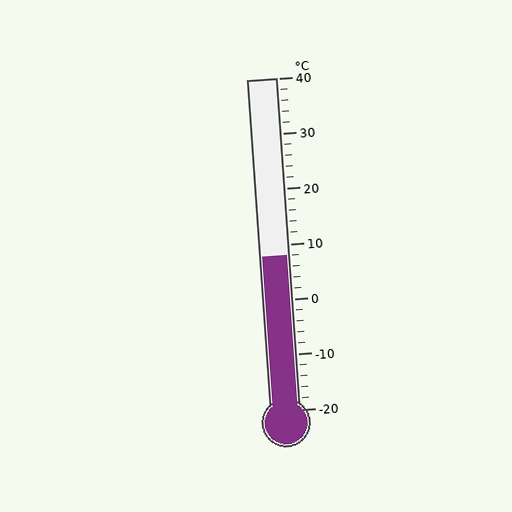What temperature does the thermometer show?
The thermometer shows approximately 8°C.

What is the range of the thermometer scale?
The thermometer scale ranges from -20°C to 40°C.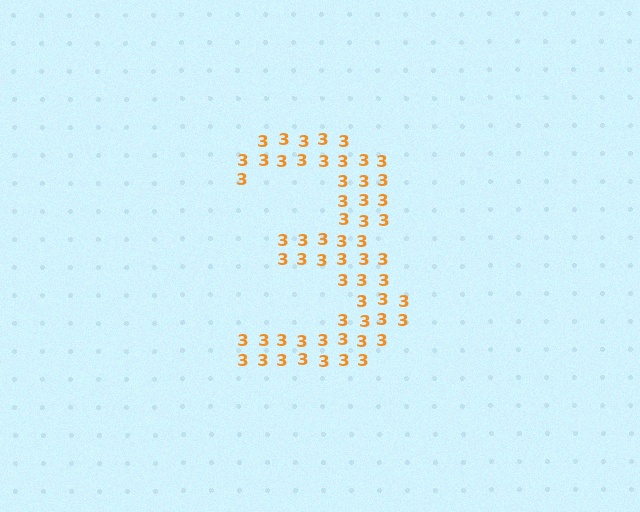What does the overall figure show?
The overall figure shows the digit 3.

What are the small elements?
The small elements are digit 3's.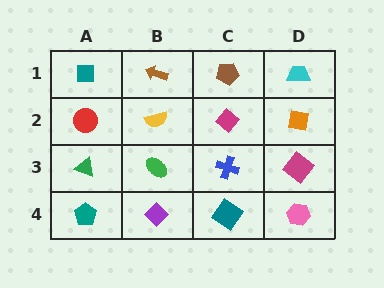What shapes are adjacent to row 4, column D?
A magenta diamond (row 3, column D), a teal diamond (row 4, column C).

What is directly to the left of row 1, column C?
A brown arrow.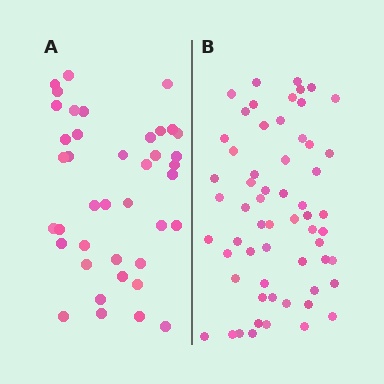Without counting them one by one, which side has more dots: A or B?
Region B (the right region) has more dots.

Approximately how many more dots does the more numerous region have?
Region B has approximately 20 more dots than region A.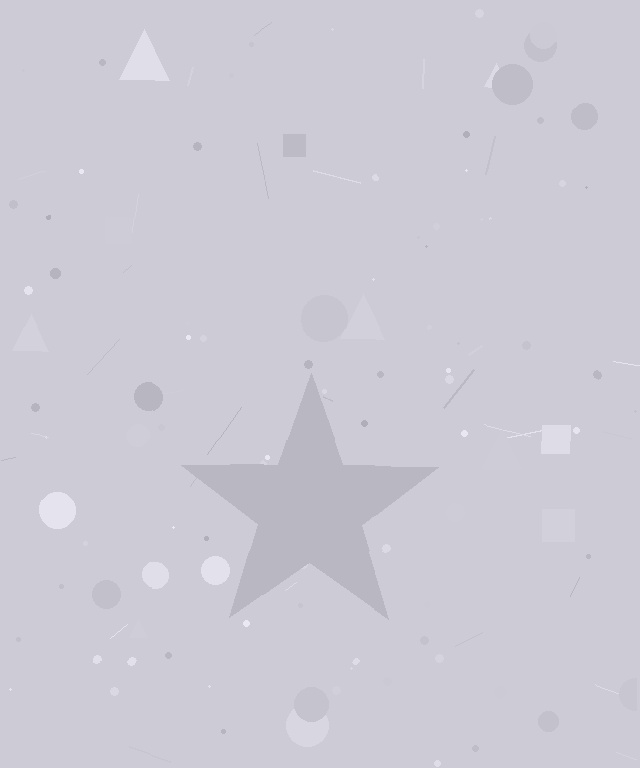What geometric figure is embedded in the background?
A star is embedded in the background.